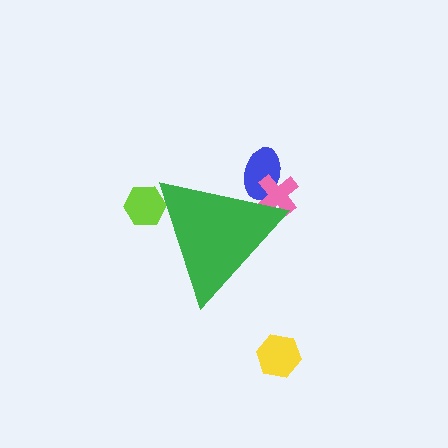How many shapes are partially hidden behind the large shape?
3 shapes are partially hidden.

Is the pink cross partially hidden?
Yes, the pink cross is partially hidden behind the green triangle.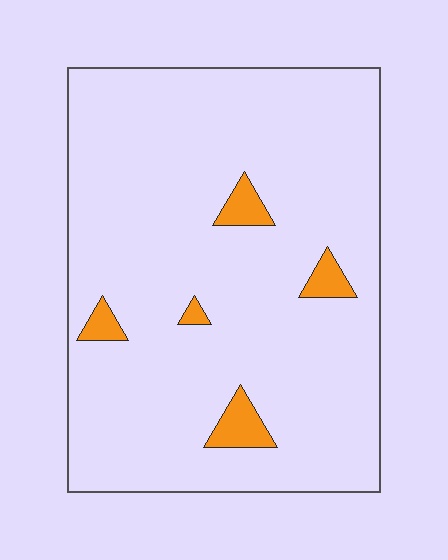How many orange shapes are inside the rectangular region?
5.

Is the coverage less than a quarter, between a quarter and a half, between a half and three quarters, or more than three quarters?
Less than a quarter.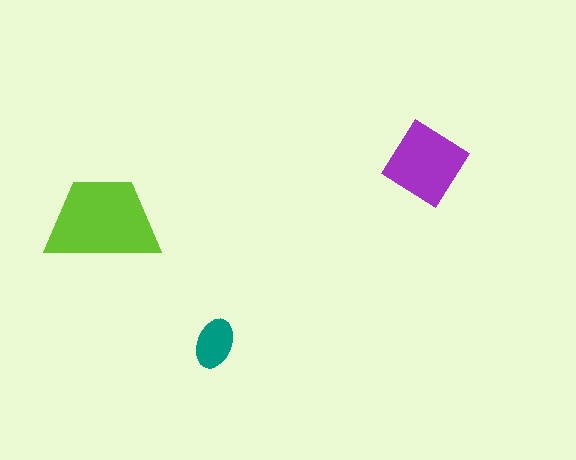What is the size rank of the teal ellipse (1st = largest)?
3rd.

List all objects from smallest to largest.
The teal ellipse, the purple diamond, the lime trapezoid.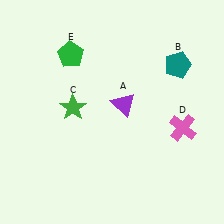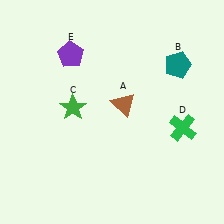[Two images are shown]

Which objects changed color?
A changed from purple to brown. D changed from pink to green. E changed from green to purple.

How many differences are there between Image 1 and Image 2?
There are 3 differences between the two images.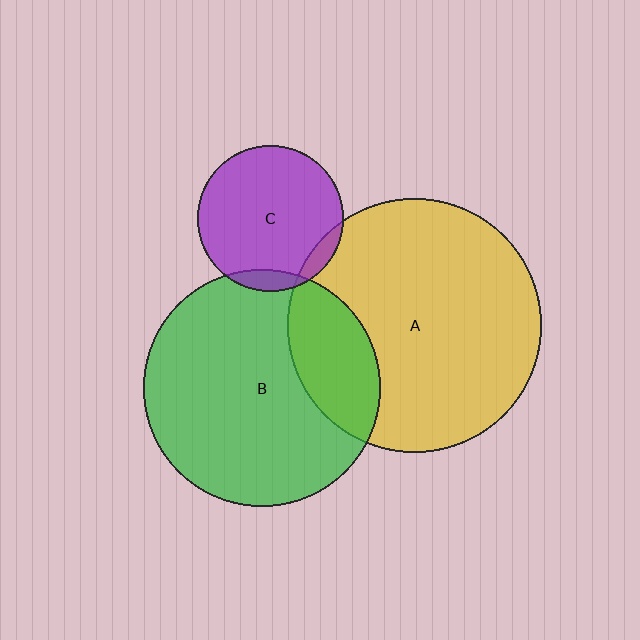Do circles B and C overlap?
Yes.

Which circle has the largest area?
Circle A (yellow).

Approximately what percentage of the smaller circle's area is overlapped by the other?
Approximately 5%.